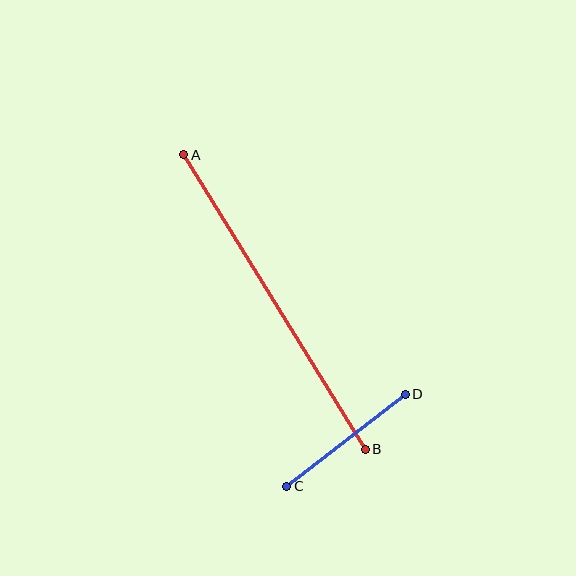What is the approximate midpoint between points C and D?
The midpoint is at approximately (346, 440) pixels.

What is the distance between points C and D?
The distance is approximately 150 pixels.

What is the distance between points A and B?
The distance is approximately 346 pixels.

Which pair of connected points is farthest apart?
Points A and B are farthest apart.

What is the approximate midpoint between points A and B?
The midpoint is at approximately (275, 302) pixels.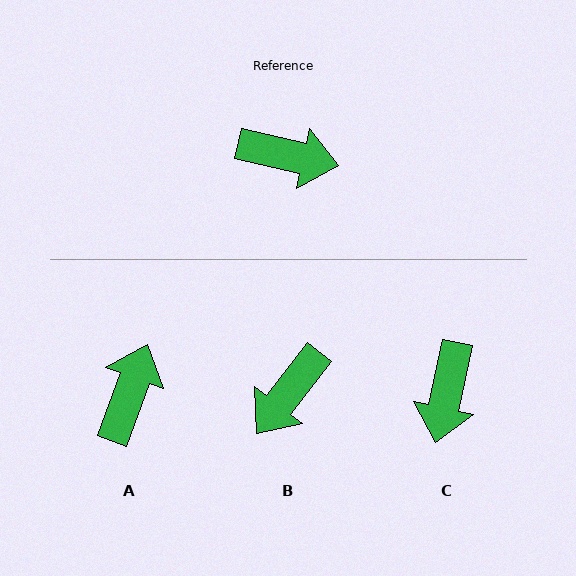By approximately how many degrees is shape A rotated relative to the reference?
Approximately 82 degrees counter-clockwise.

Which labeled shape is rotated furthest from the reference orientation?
B, about 115 degrees away.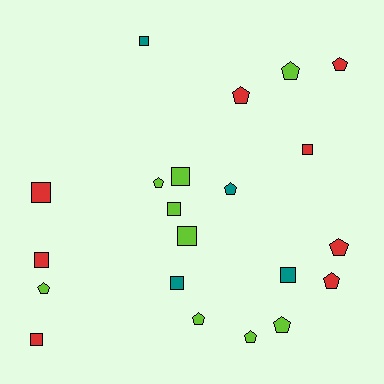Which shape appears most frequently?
Pentagon, with 11 objects.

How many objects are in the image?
There are 21 objects.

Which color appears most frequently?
Lime, with 9 objects.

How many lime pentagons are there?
There are 6 lime pentagons.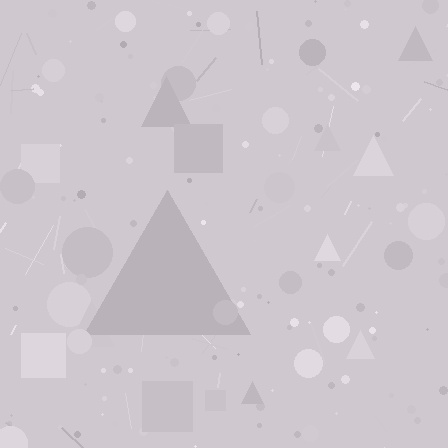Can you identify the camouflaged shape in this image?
The camouflaged shape is a triangle.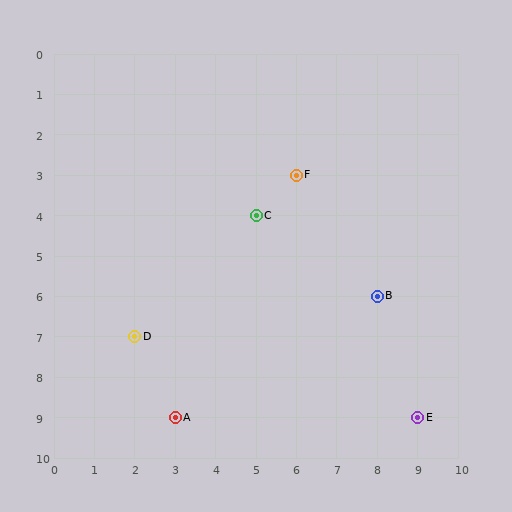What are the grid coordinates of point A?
Point A is at grid coordinates (3, 9).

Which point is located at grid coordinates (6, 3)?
Point F is at (6, 3).